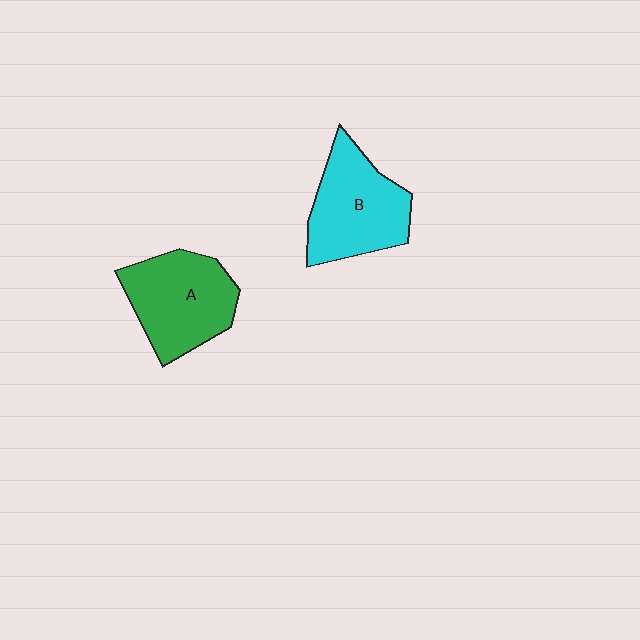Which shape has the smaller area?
Shape B (cyan).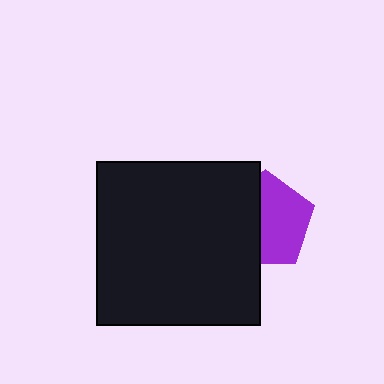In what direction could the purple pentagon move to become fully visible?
The purple pentagon could move right. That would shift it out from behind the black square entirely.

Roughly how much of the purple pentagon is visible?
About half of it is visible (roughly 55%).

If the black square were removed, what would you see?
You would see the complete purple pentagon.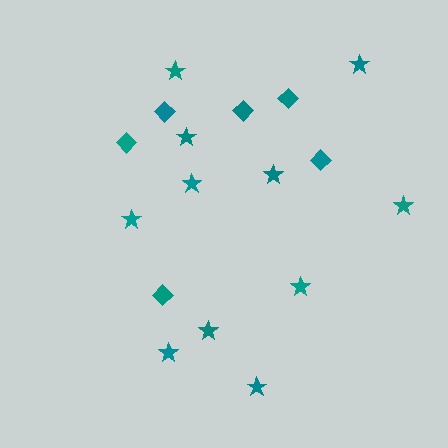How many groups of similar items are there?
There are 2 groups: one group of stars (11) and one group of diamonds (6).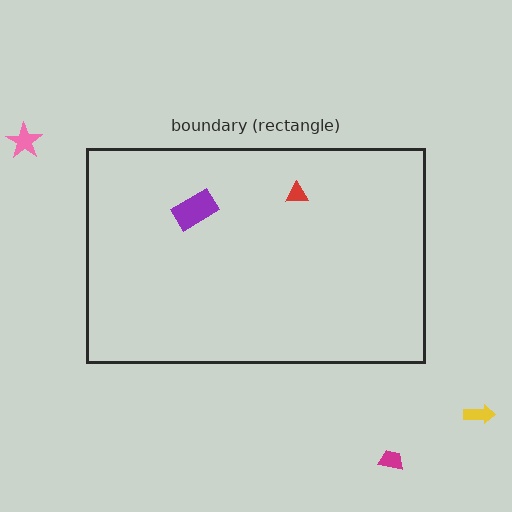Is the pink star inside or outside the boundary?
Outside.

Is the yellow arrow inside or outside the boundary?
Outside.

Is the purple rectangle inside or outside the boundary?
Inside.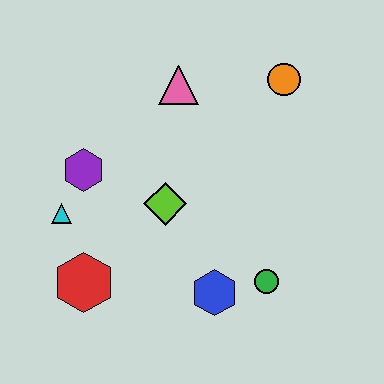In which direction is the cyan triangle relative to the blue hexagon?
The cyan triangle is to the left of the blue hexagon.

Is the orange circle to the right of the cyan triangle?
Yes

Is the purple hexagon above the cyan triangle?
Yes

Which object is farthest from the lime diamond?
The orange circle is farthest from the lime diamond.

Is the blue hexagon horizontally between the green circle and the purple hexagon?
Yes